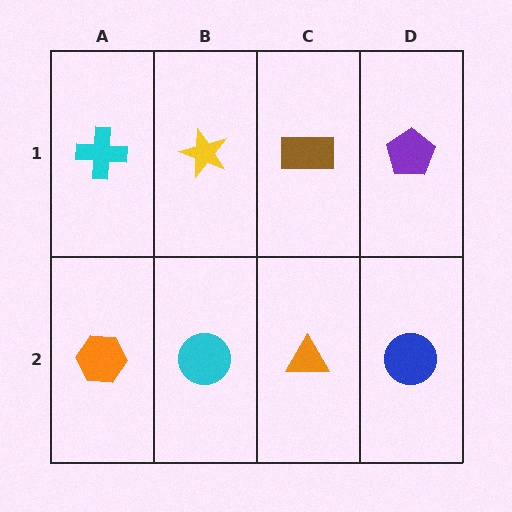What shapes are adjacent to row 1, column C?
An orange triangle (row 2, column C), a yellow star (row 1, column B), a purple pentagon (row 1, column D).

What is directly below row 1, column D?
A blue circle.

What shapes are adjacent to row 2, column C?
A brown rectangle (row 1, column C), a cyan circle (row 2, column B), a blue circle (row 2, column D).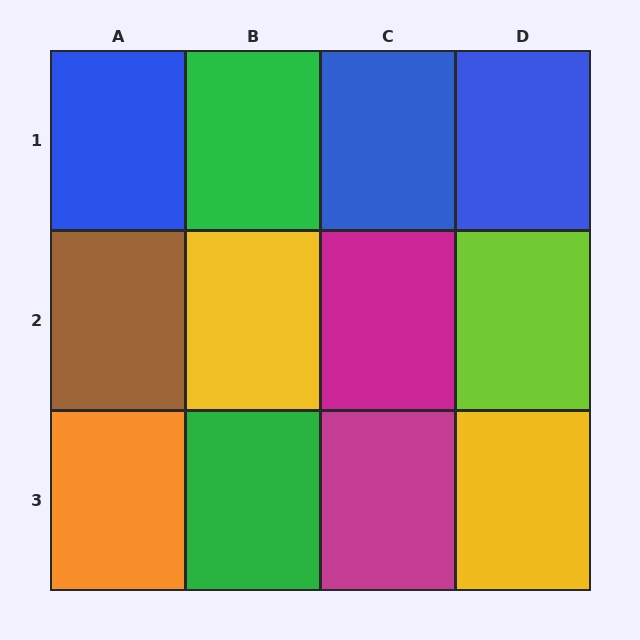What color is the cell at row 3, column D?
Yellow.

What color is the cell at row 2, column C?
Magenta.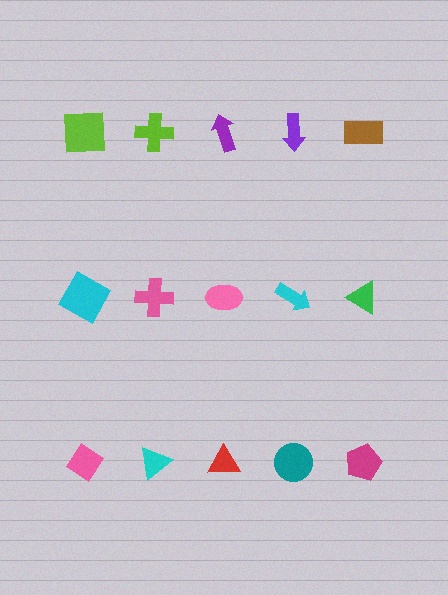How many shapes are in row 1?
5 shapes.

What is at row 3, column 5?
A magenta pentagon.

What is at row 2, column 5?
A green triangle.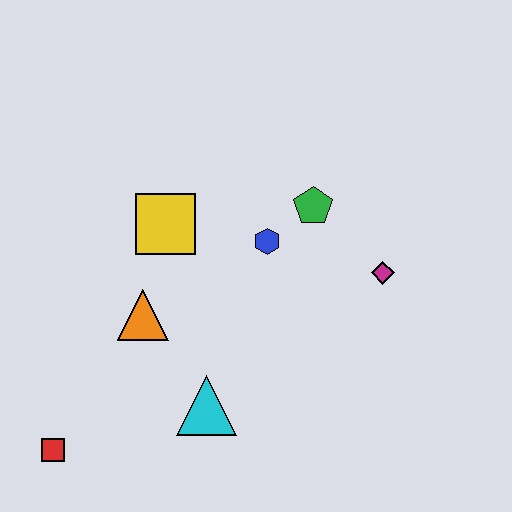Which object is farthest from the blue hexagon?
The red square is farthest from the blue hexagon.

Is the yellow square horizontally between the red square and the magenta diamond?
Yes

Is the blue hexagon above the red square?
Yes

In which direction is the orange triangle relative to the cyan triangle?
The orange triangle is above the cyan triangle.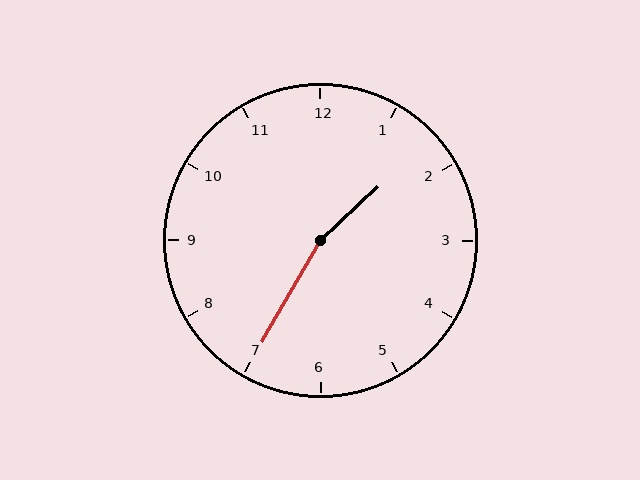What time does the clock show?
1:35.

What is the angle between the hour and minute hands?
Approximately 162 degrees.